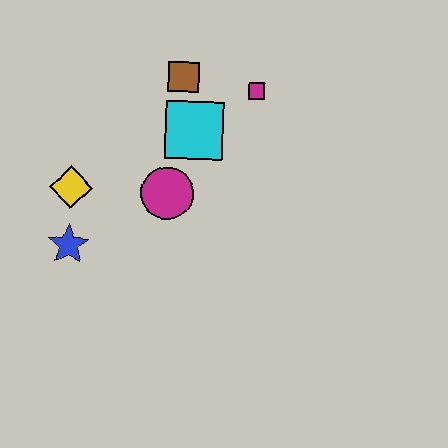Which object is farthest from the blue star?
The magenta square is farthest from the blue star.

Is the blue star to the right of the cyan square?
No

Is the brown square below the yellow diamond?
No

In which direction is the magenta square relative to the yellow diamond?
The magenta square is to the right of the yellow diamond.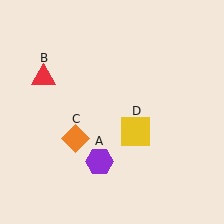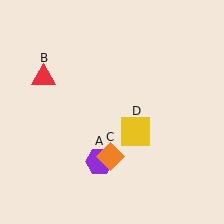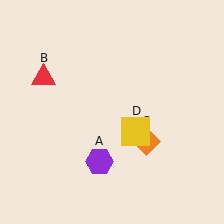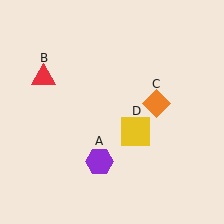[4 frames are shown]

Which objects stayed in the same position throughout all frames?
Purple hexagon (object A) and red triangle (object B) and yellow square (object D) remained stationary.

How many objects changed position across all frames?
1 object changed position: orange diamond (object C).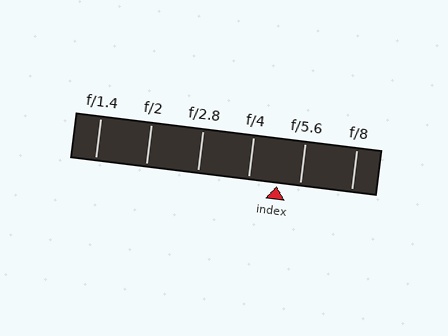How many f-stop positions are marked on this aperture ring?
There are 6 f-stop positions marked.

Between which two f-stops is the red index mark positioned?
The index mark is between f/4 and f/5.6.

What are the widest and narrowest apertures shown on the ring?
The widest aperture shown is f/1.4 and the narrowest is f/8.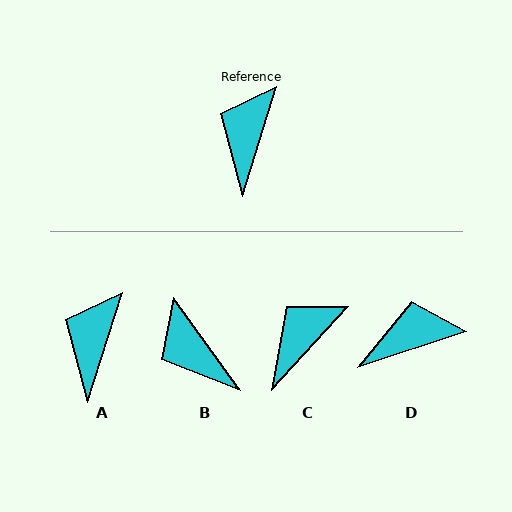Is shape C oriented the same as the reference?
No, it is off by about 25 degrees.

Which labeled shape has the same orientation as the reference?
A.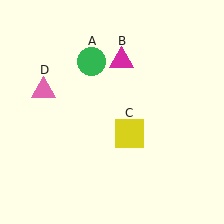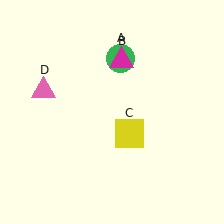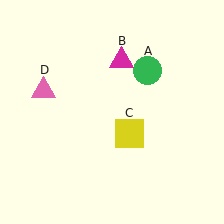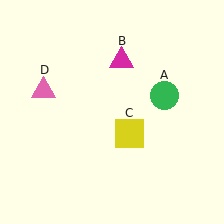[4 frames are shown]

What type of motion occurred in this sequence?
The green circle (object A) rotated clockwise around the center of the scene.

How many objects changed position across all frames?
1 object changed position: green circle (object A).